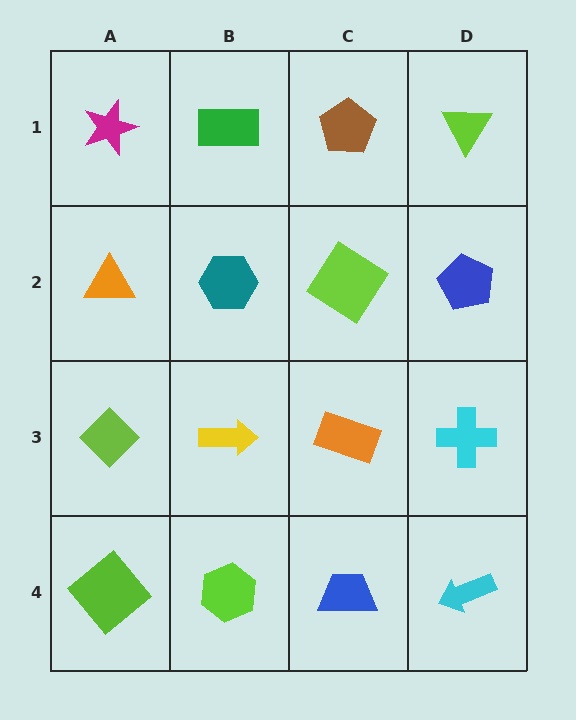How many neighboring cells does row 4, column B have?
3.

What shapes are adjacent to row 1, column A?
An orange triangle (row 2, column A), a green rectangle (row 1, column B).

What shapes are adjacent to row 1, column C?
A lime diamond (row 2, column C), a green rectangle (row 1, column B), a lime triangle (row 1, column D).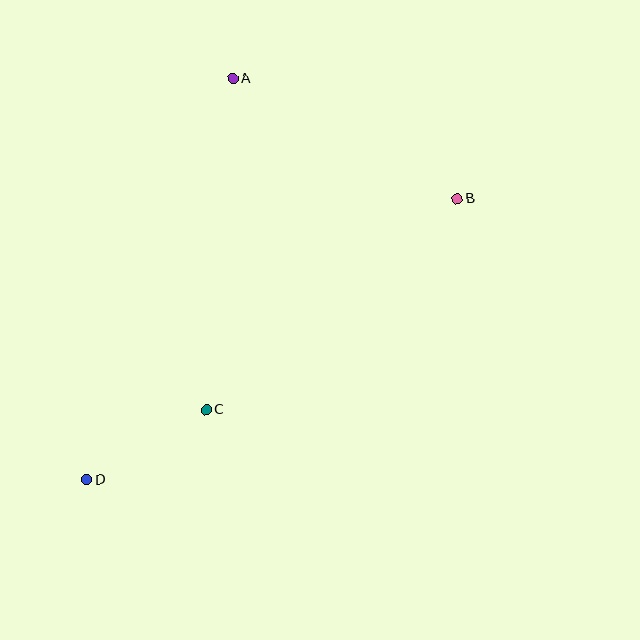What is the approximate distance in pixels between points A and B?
The distance between A and B is approximately 255 pixels.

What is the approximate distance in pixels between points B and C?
The distance between B and C is approximately 328 pixels.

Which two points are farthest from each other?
Points B and D are farthest from each other.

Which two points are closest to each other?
Points C and D are closest to each other.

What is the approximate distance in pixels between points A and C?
The distance between A and C is approximately 332 pixels.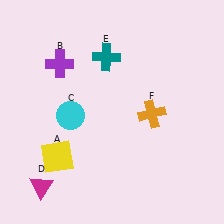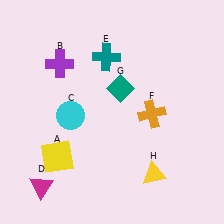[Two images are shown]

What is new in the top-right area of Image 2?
A teal diamond (G) was added in the top-right area of Image 2.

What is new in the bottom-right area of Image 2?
A yellow triangle (H) was added in the bottom-right area of Image 2.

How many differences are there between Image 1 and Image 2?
There are 2 differences between the two images.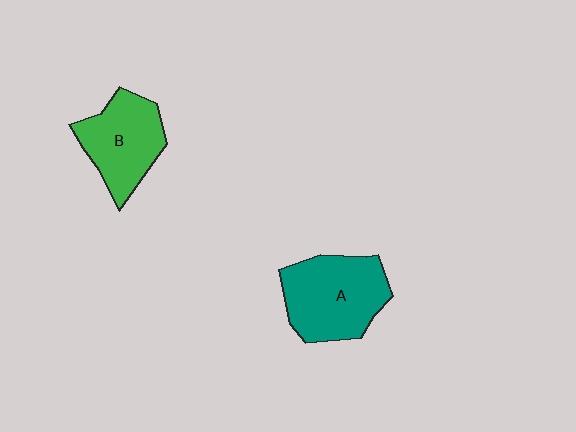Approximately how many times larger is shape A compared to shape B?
Approximately 1.2 times.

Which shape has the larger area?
Shape A (teal).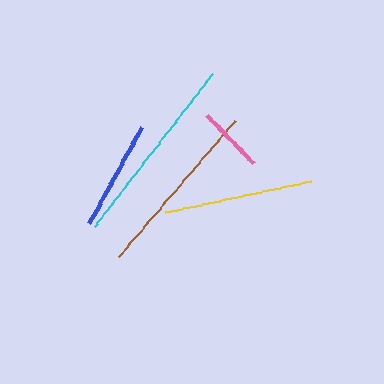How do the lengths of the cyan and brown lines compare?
The cyan and brown lines are approximately the same length.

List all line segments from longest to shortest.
From longest to shortest: cyan, brown, yellow, blue, pink.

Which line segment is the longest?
The cyan line is the longest at approximately 193 pixels.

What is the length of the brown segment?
The brown segment is approximately 180 pixels long.